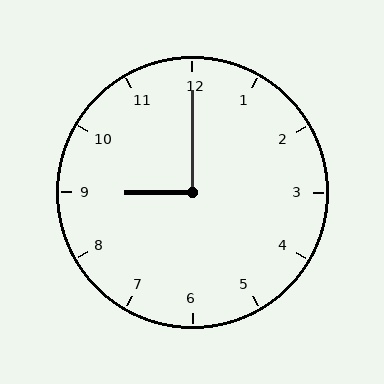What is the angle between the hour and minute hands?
Approximately 90 degrees.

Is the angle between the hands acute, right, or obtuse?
It is right.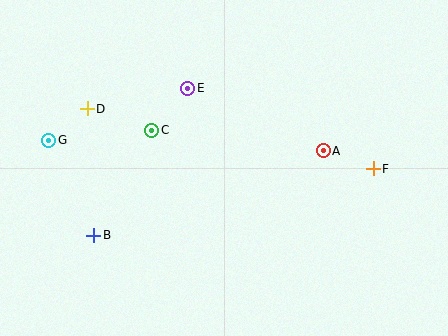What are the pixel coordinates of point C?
Point C is at (152, 130).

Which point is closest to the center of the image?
Point C at (152, 130) is closest to the center.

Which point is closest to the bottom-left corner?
Point B is closest to the bottom-left corner.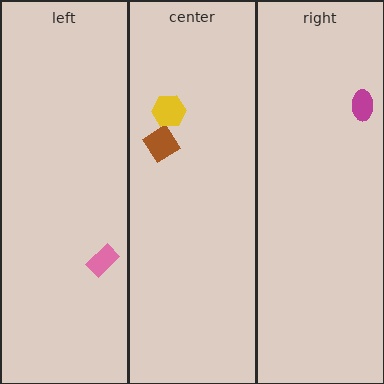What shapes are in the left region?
The pink rectangle.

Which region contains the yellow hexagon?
The center region.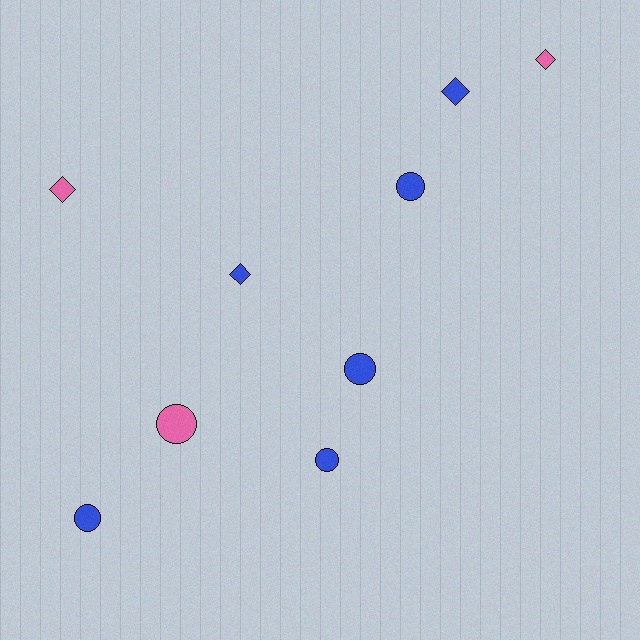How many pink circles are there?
There is 1 pink circle.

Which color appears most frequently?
Blue, with 6 objects.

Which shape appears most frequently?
Circle, with 5 objects.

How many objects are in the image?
There are 9 objects.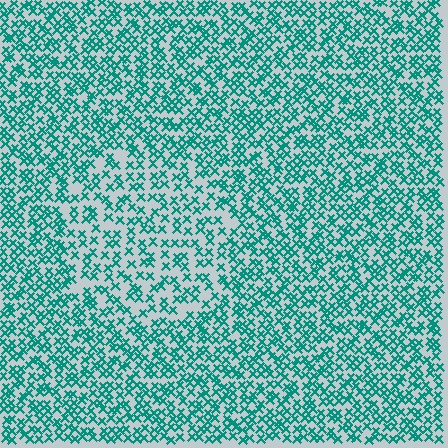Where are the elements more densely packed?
The elements are more densely packed outside the circle boundary.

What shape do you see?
I see a circle.